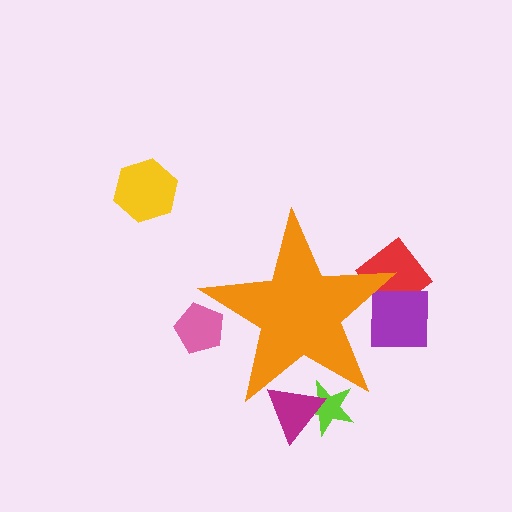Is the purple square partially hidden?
Yes, the purple square is partially hidden behind the orange star.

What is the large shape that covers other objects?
An orange star.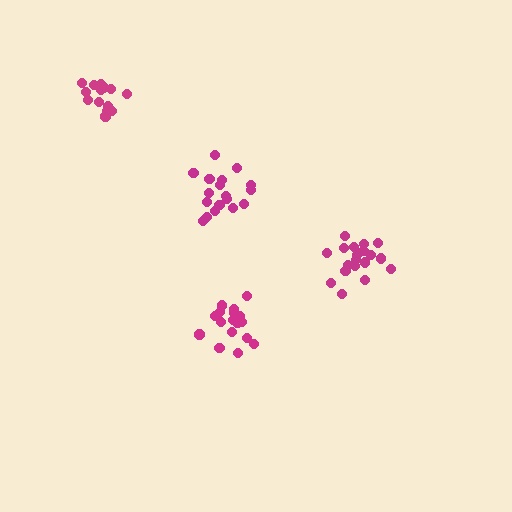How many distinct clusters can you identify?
There are 4 distinct clusters.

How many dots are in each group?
Group 1: 18 dots, Group 2: 18 dots, Group 3: 15 dots, Group 4: 19 dots (70 total).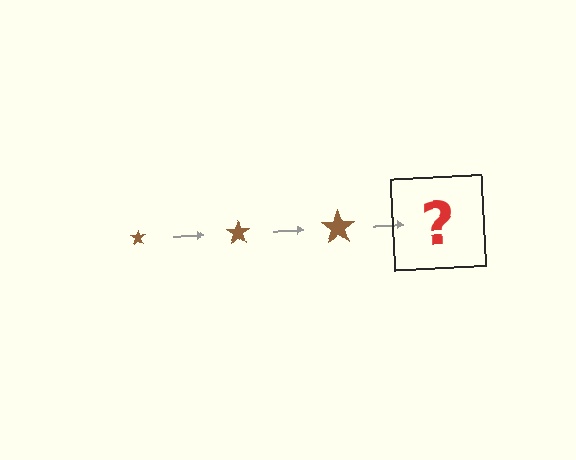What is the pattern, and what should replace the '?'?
The pattern is that the star gets progressively larger each step. The '?' should be a brown star, larger than the previous one.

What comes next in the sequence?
The next element should be a brown star, larger than the previous one.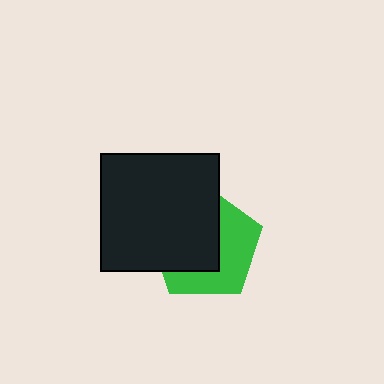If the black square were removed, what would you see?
You would see the complete green pentagon.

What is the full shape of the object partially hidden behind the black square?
The partially hidden object is a green pentagon.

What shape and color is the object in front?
The object in front is a black square.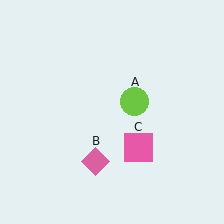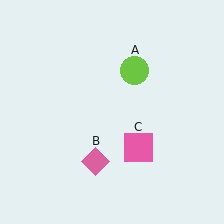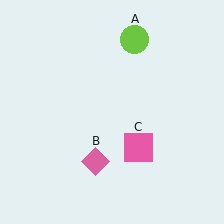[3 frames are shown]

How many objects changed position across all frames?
1 object changed position: lime circle (object A).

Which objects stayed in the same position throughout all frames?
Pink diamond (object B) and pink square (object C) remained stationary.